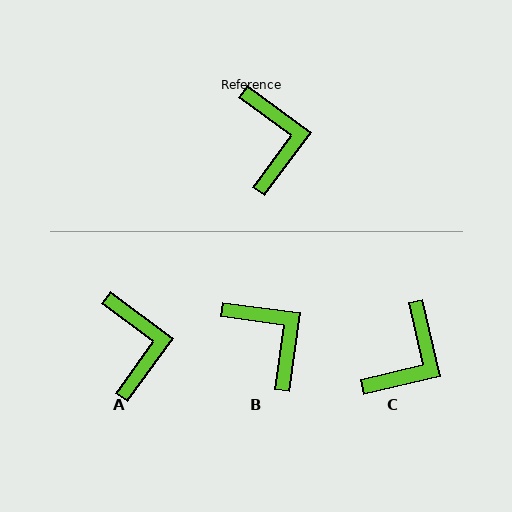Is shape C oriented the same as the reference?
No, it is off by about 40 degrees.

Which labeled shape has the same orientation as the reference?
A.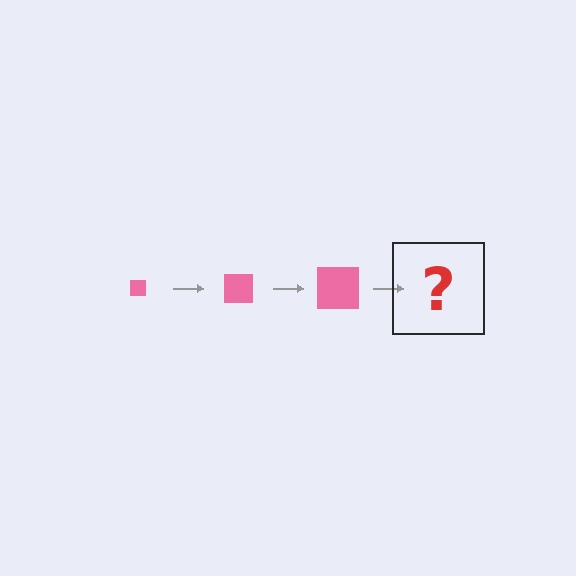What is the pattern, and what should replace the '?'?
The pattern is that the square gets progressively larger each step. The '?' should be a pink square, larger than the previous one.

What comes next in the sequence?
The next element should be a pink square, larger than the previous one.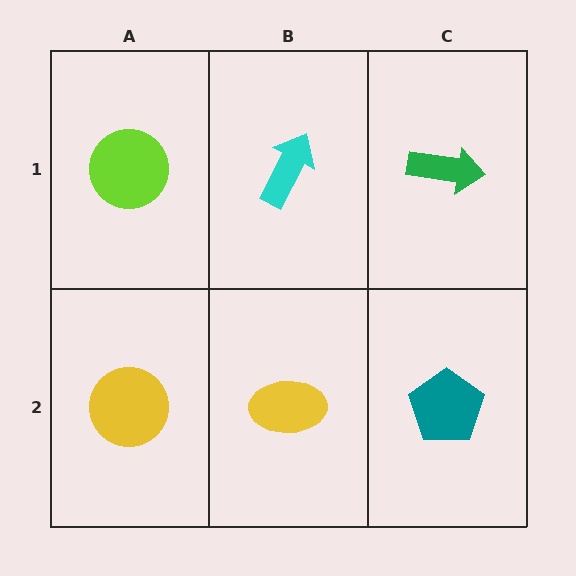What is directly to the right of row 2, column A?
A yellow ellipse.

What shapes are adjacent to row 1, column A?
A yellow circle (row 2, column A), a cyan arrow (row 1, column B).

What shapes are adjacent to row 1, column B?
A yellow ellipse (row 2, column B), a lime circle (row 1, column A), a green arrow (row 1, column C).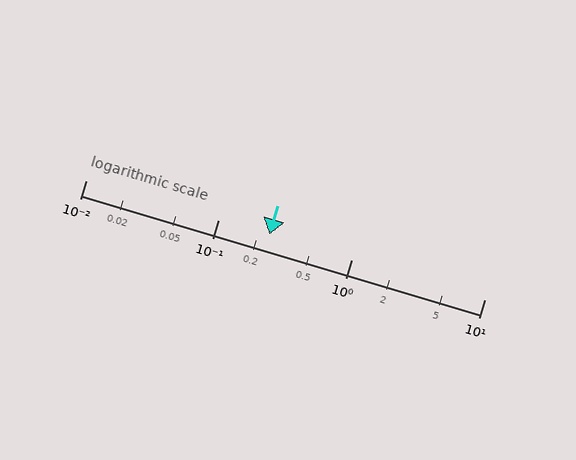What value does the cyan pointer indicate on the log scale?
The pointer indicates approximately 0.24.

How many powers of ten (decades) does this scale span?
The scale spans 3 decades, from 0.01 to 10.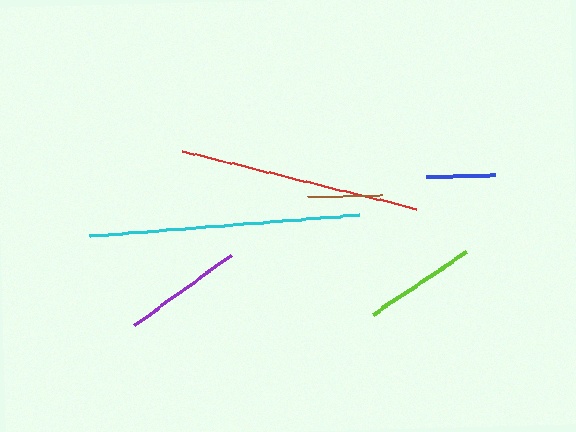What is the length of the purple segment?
The purple segment is approximately 120 pixels long.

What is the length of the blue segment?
The blue segment is approximately 69 pixels long.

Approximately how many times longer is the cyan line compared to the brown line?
The cyan line is approximately 3.6 times the length of the brown line.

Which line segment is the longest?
The cyan line is the longest at approximately 270 pixels.